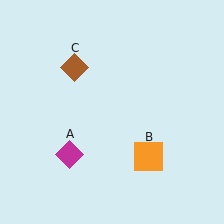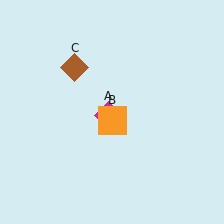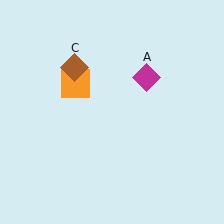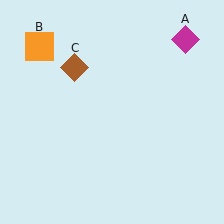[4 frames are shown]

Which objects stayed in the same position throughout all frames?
Brown diamond (object C) remained stationary.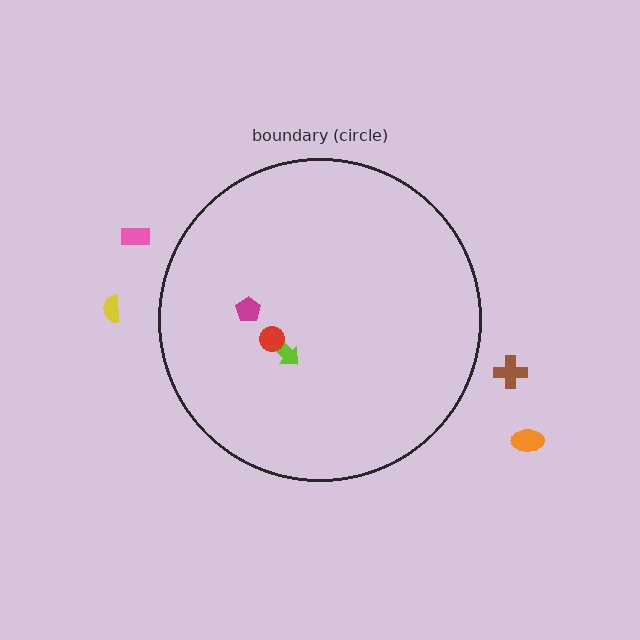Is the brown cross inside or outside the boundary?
Outside.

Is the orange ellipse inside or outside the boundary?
Outside.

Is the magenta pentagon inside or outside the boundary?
Inside.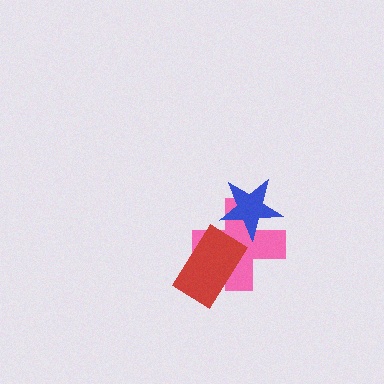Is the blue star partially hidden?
No, no other shape covers it.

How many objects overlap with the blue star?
1 object overlaps with the blue star.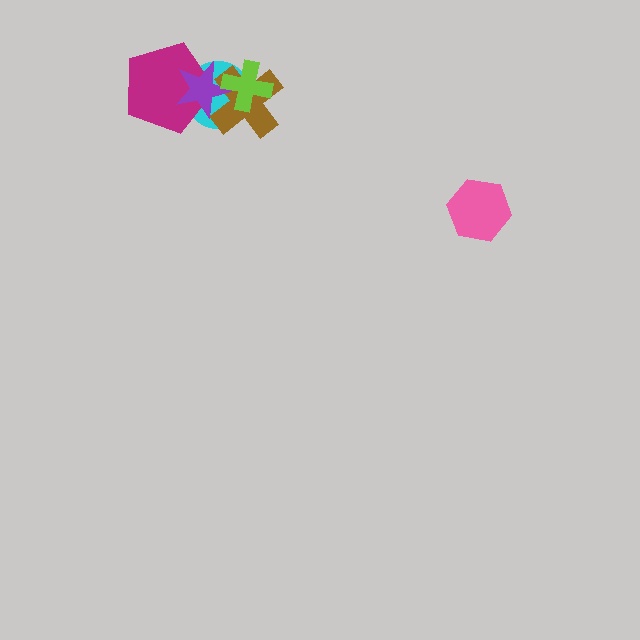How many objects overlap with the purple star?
4 objects overlap with the purple star.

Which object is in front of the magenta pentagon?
The purple star is in front of the magenta pentagon.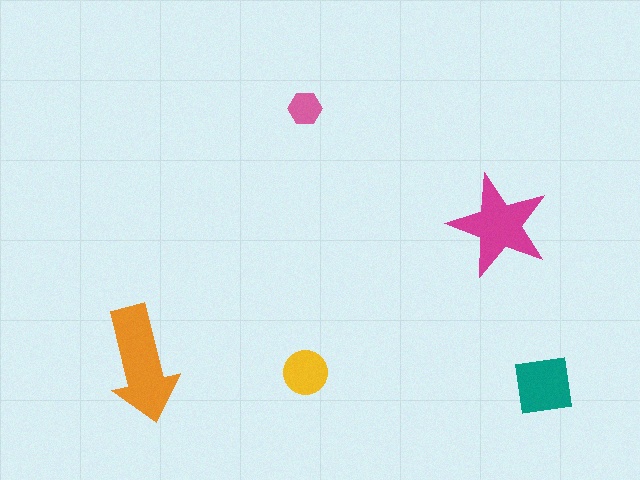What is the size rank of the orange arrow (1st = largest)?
1st.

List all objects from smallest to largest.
The pink hexagon, the yellow circle, the teal square, the magenta star, the orange arrow.